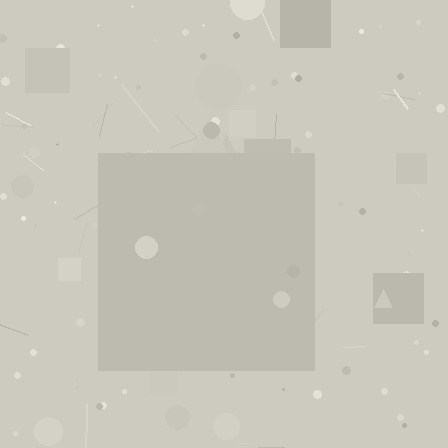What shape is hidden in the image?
A square is hidden in the image.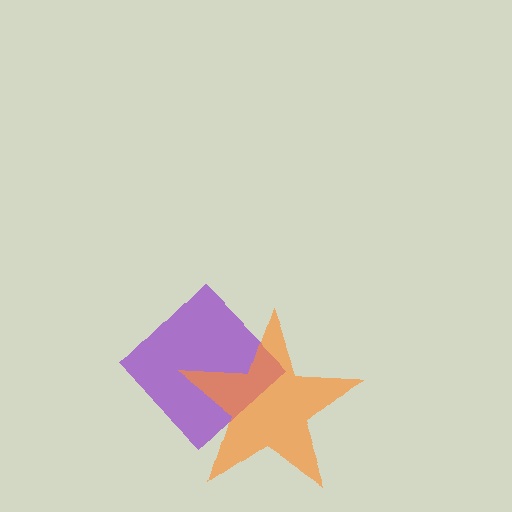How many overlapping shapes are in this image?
There are 2 overlapping shapes in the image.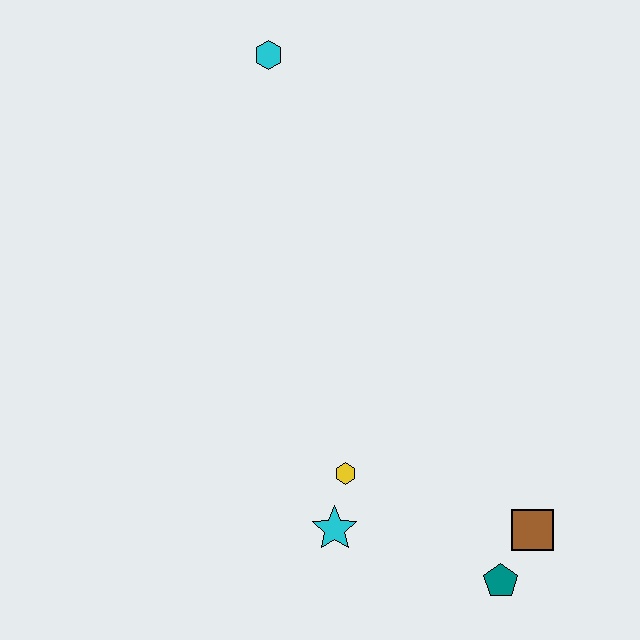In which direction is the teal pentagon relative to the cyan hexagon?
The teal pentagon is below the cyan hexagon.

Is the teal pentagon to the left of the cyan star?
No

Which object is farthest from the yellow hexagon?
The cyan hexagon is farthest from the yellow hexagon.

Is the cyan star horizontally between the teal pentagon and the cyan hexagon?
Yes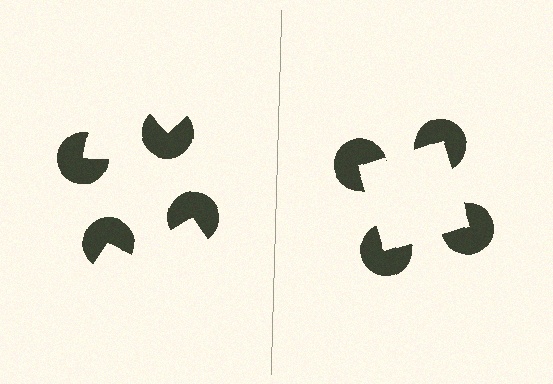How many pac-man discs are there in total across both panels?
8 — 4 on each side.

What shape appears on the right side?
An illusory square.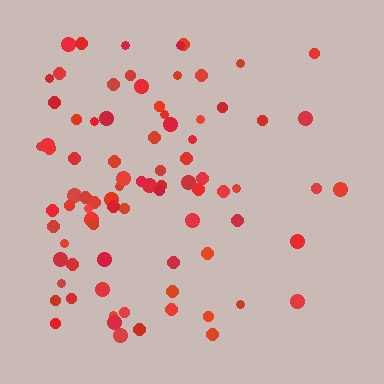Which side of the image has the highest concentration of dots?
The left.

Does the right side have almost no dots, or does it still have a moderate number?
Still a moderate number, just noticeably fewer than the left.